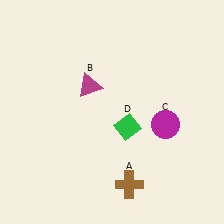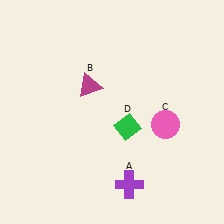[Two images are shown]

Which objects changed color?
A changed from brown to purple. C changed from magenta to pink.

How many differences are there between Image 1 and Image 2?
There are 2 differences between the two images.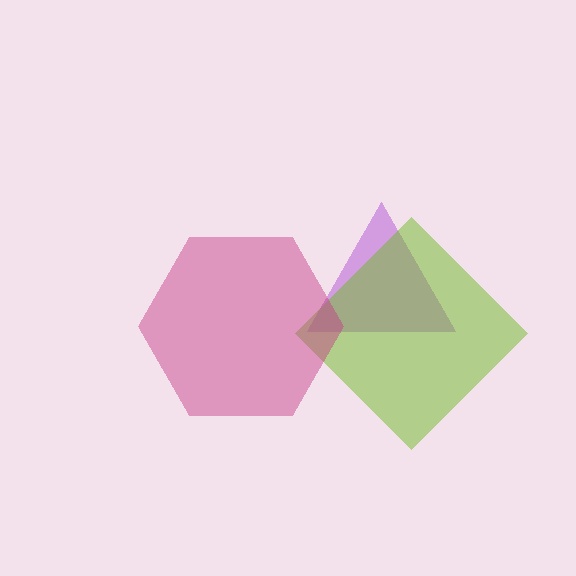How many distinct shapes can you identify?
There are 3 distinct shapes: a purple triangle, a lime diamond, a magenta hexagon.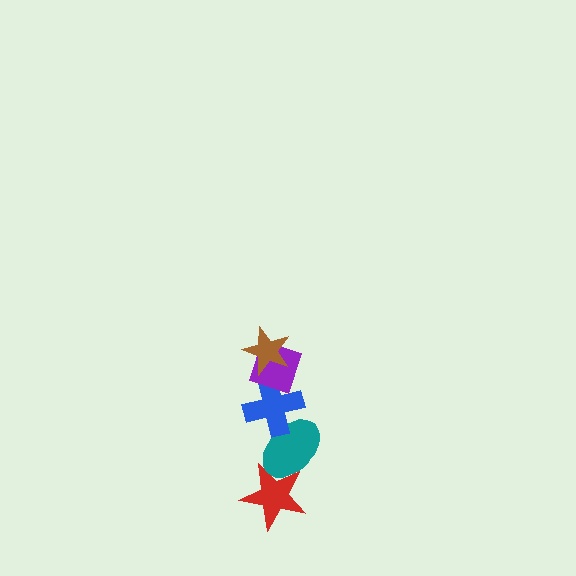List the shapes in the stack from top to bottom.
From top to bottom: the brown star, the purple diamond, the blue cross, the teal ellipse, the red star.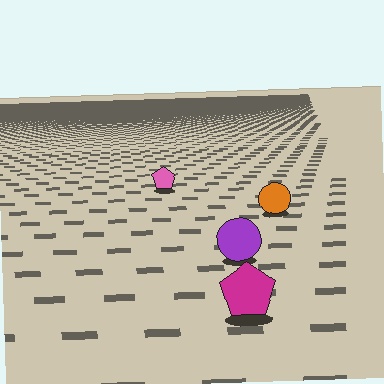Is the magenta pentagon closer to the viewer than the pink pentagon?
Yes. The magenta pentagon is closer — you can tell from the texture gradient: the ground texture is coarser near it.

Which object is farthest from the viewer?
The pink pentagon is farthest from the viewer. It appears smaller and the ground texture around it is denser.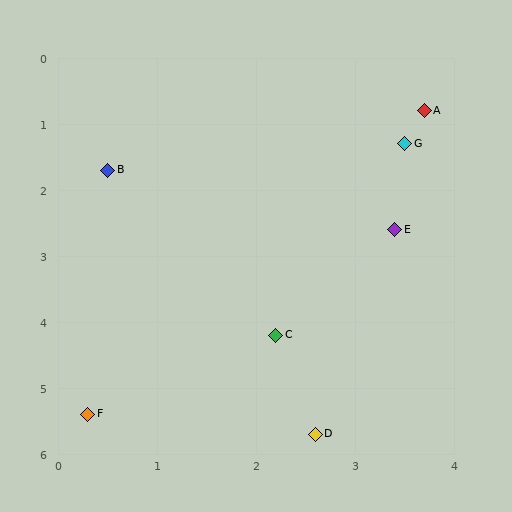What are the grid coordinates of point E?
Point E is at approximately (3.4, 2.6).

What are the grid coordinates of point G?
Point G is at approximately (3.5, 1.3).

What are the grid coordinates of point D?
Point D is at approximately (2.6, 5.7).